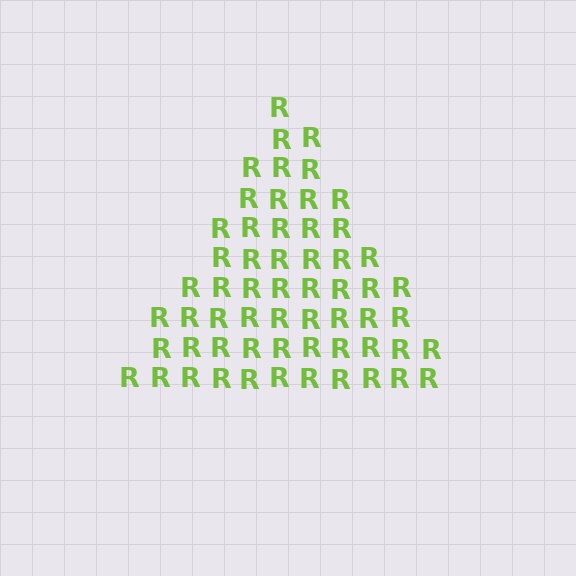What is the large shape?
The large shape is a triangle.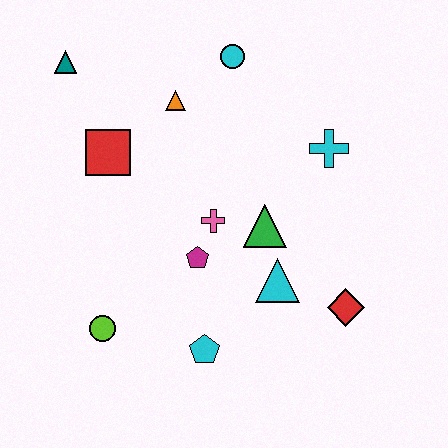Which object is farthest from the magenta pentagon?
The teal triangle is farthest from the magenta pentagon.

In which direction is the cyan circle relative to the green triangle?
The cyan circle is above the green triangle.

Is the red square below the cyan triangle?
No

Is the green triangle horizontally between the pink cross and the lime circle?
No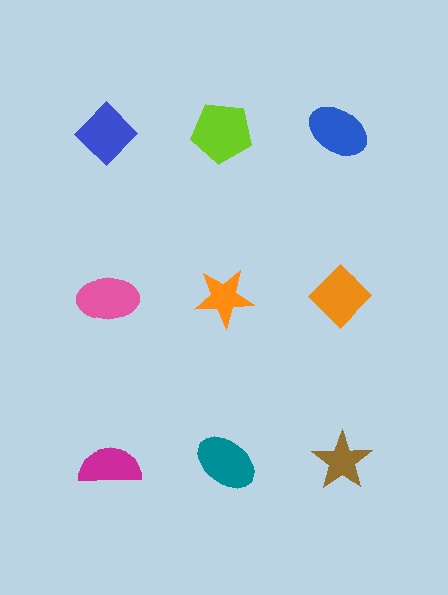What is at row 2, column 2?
An orange star.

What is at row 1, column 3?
A blue ellipse.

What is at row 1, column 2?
A lime pentagon.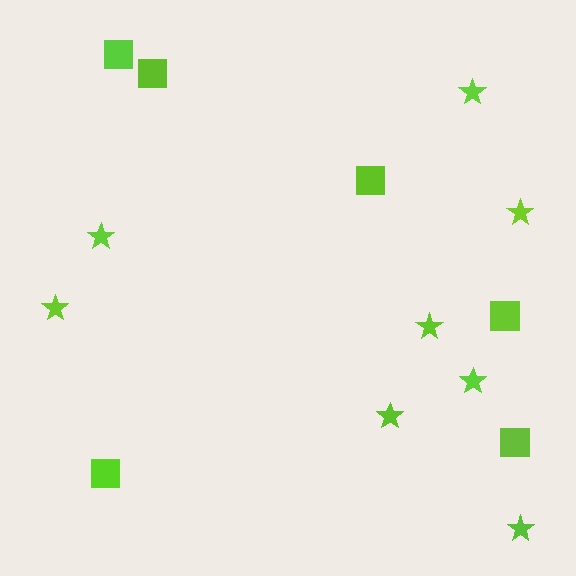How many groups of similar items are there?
There are 2 groups: one group of stars (8) and one group of squares (6).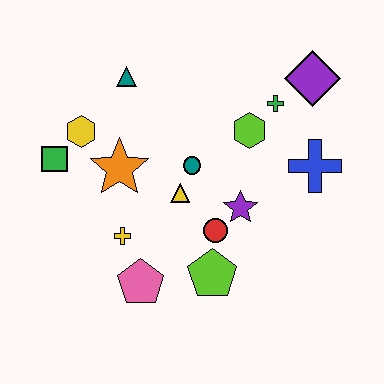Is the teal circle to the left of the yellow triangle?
No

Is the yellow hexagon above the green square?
Yes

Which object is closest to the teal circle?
The yellow triangle is closest to the teal circle.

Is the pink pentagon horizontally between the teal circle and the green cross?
No